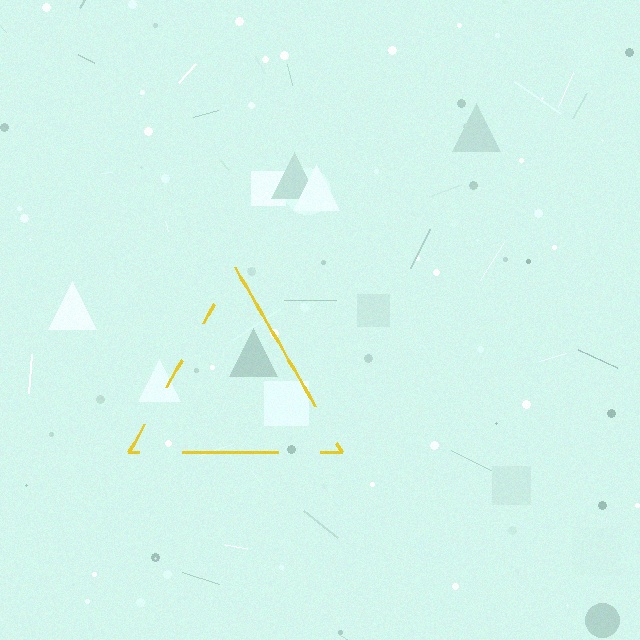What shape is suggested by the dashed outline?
The dashed outline suggests a triangle.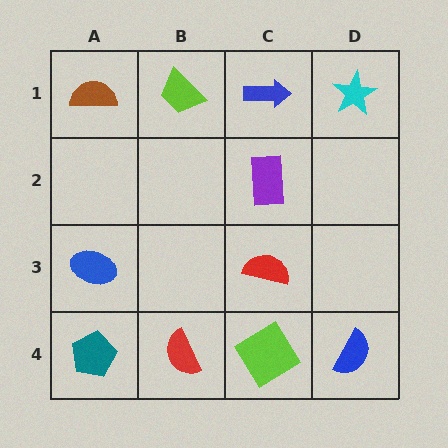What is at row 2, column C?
A purple rectangle.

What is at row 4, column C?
A lime diamond.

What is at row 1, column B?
A lime trapezoid.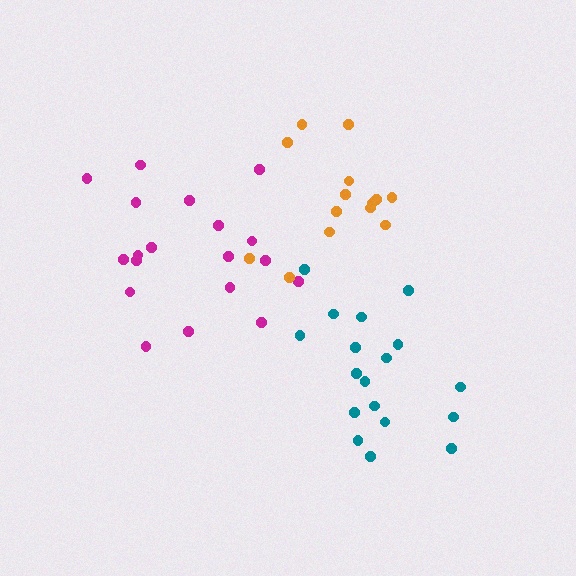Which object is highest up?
The orange cluster is topmost.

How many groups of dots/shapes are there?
There are 3 groups.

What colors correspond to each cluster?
The clusters are colored: teal, magenta, orange.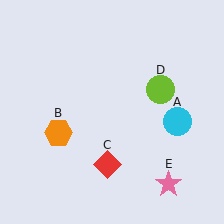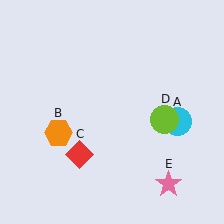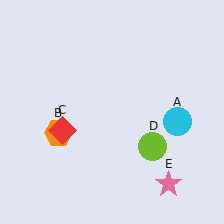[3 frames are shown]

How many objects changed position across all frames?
2 objects changed position: red diamond (object C), lime circle (object D).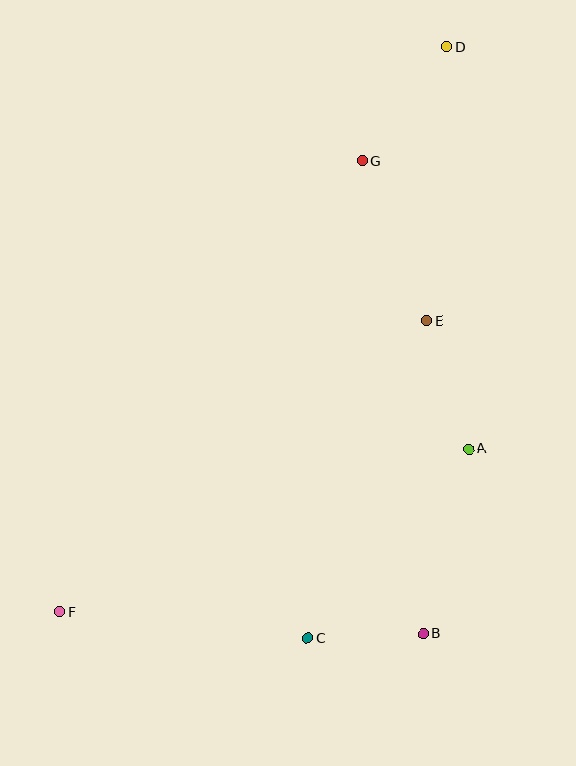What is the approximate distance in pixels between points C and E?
The distance between C and E is approximately 339 pixels.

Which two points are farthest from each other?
Points D and F are farthest from each other.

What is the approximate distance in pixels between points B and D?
The distance between B and D is approximately 587 pixels.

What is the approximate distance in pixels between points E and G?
The distance between E and G is approximately 172 pixels.